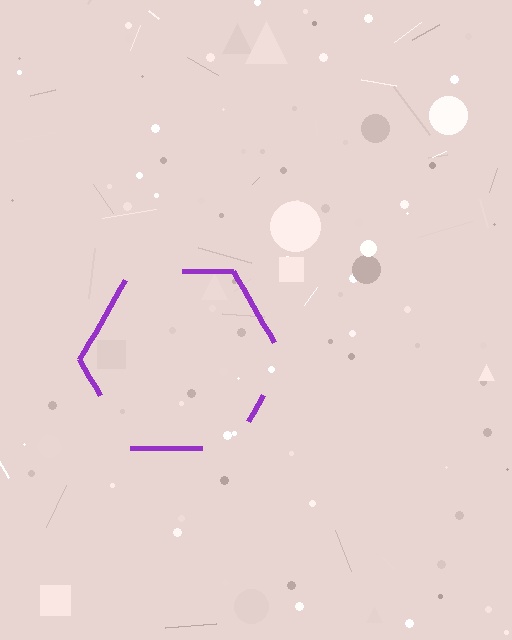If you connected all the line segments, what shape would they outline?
They would outline a hexagon.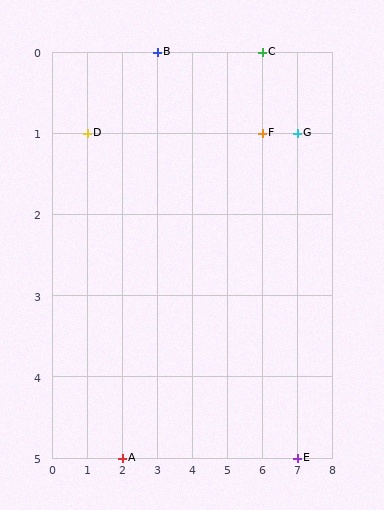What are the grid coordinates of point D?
Point D is at grid coordinates (1, 1).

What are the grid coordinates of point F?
Point F is at grid coordinates (6, 1).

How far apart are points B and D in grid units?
Points B and D are 2 columns and 1 row apart (about 2.2 grid units diagonally).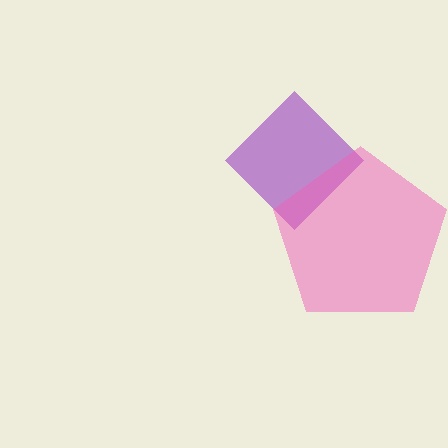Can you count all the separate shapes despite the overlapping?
Yes, there are 2 separate shapes.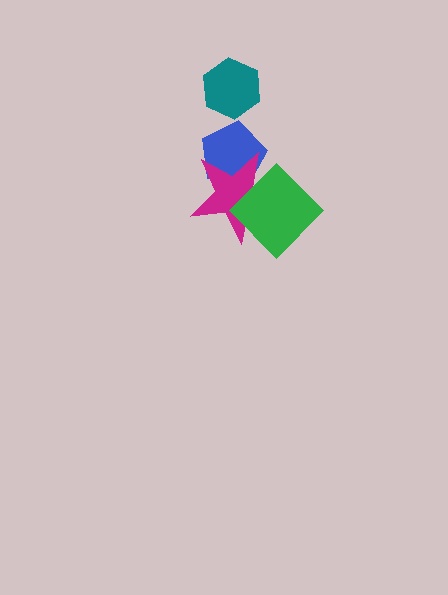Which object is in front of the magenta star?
The green diamond is in front of the magenta star.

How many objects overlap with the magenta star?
2 objects overlap with the magenta star.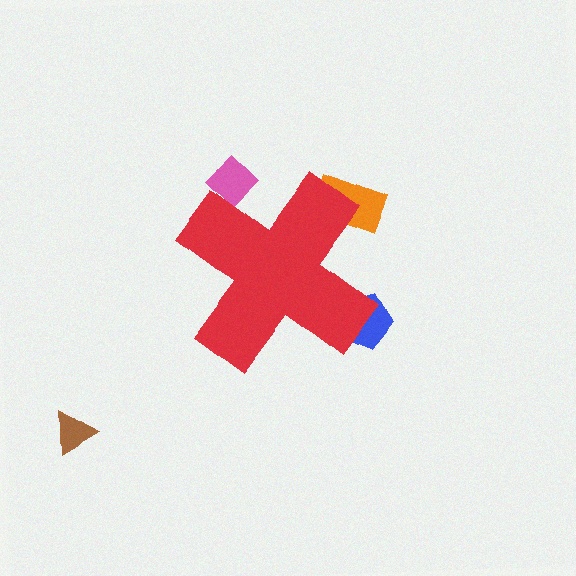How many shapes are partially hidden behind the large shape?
3 shapes are partially hidden.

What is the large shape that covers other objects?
A red cross.